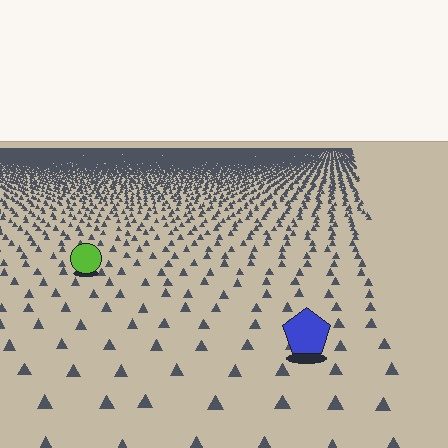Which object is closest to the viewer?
The blue pentagon is closest. The texture marks near it are larger and more spread out.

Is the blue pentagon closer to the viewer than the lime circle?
Yes. The blue pentagon is closer — you can tell from the texture gradient: the ground texture is coarser near it.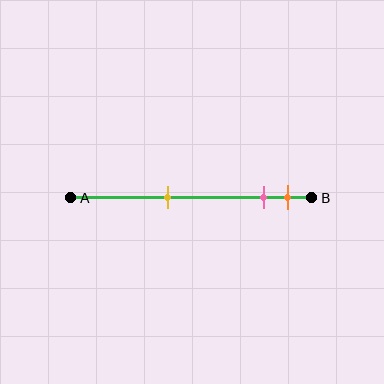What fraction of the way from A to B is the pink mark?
The pink mark is approximately 80% (0.8) of the way from A to B.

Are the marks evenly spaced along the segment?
No, the marks are not evenly spaced.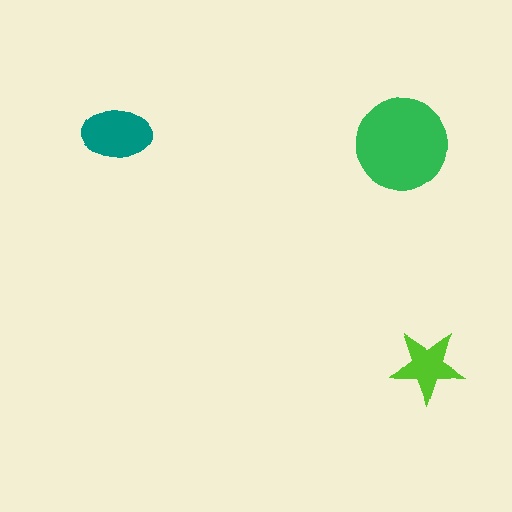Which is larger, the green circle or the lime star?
The green circle.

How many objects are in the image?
There are 3 objects in the image.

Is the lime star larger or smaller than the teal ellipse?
Smaller.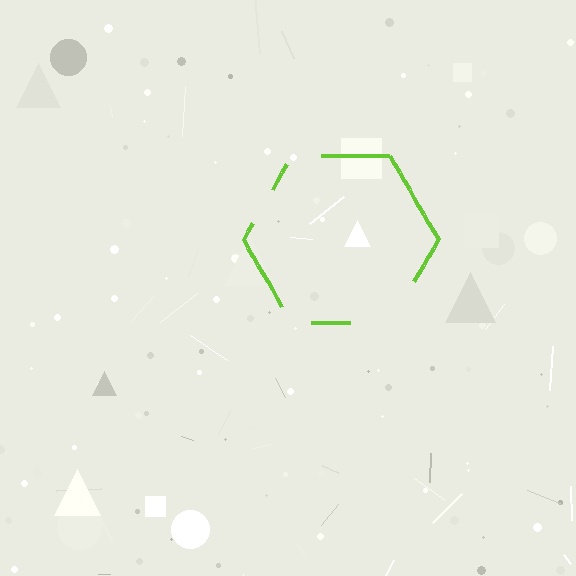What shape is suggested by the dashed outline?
The dashed outline suggests a hexagon.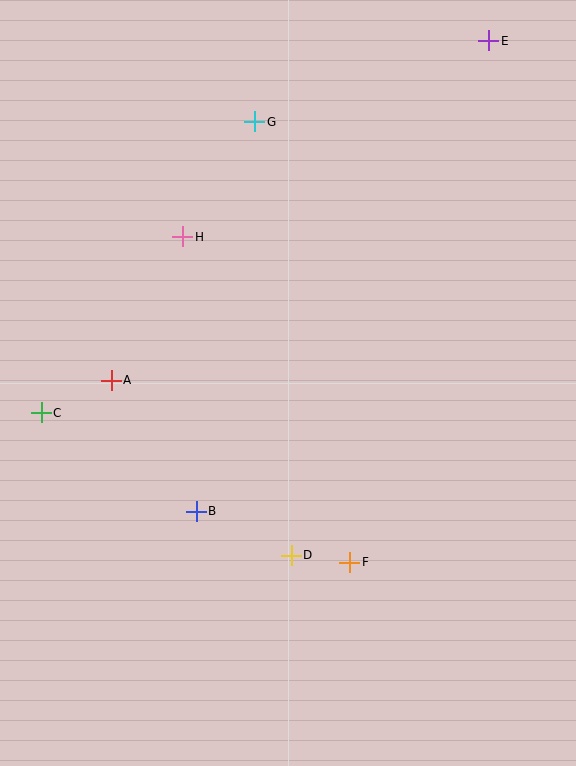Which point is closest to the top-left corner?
Point G is closest to the top-left corner.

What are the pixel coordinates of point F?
Point F is at (350, 562).